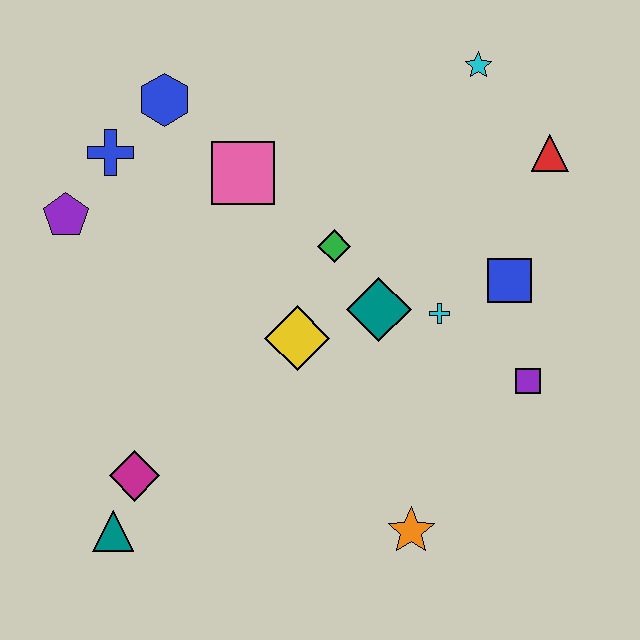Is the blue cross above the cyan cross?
Yes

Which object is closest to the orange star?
The purple square is closest to the orange star.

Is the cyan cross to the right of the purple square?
No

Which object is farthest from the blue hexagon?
The orange star is farthest from the blue hexagon.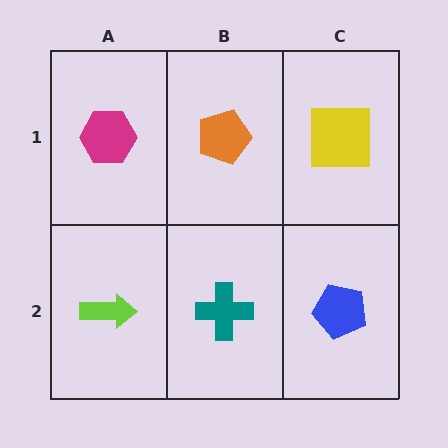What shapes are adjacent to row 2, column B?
An orange pentagon (row 1, column B), a lime arrow (row 2, column A), a blue pentagon (row 2, column C).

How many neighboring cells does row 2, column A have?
2.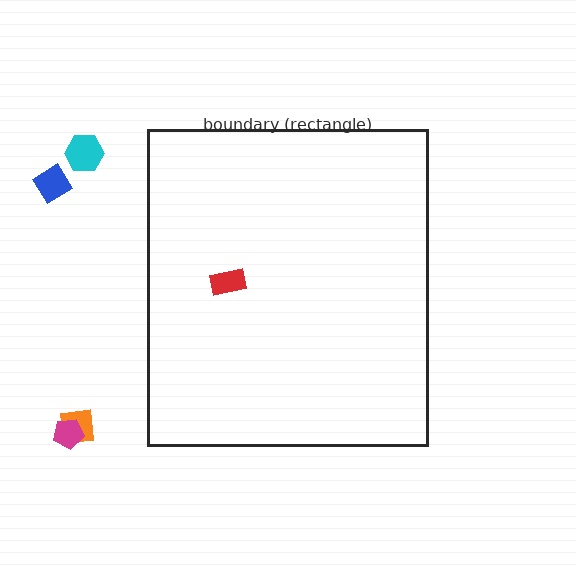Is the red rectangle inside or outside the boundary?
Inside.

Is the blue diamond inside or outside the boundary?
Outside.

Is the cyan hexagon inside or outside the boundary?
Outside.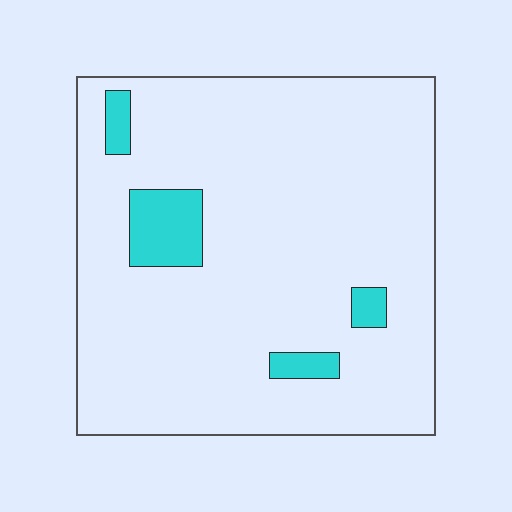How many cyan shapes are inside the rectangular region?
4.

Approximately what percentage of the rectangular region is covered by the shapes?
Approximately 10%.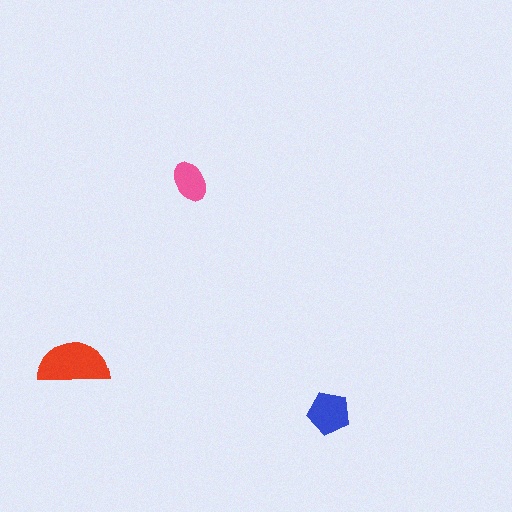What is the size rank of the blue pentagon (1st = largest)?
2nd.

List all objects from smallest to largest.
The pink ellipse, the blue pentagon, the red semicircle.